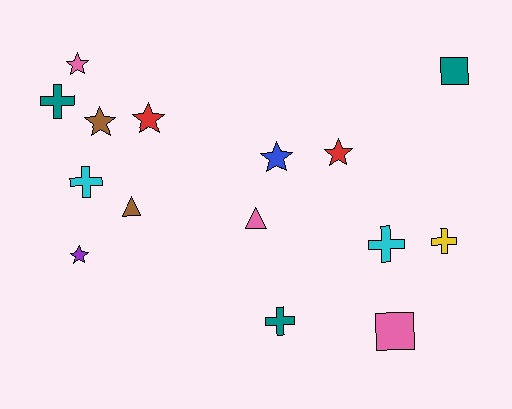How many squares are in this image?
There are 2 squares.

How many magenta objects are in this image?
There are no magenta objects.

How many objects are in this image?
There are 15 objects.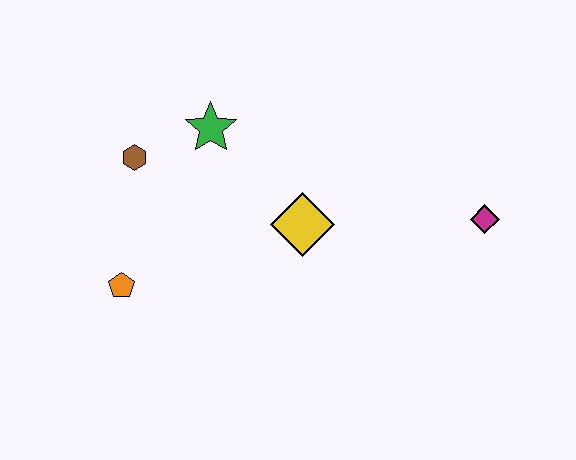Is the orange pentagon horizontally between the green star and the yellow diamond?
No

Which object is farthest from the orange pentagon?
The magenta diamond is farthest from the orange pentagon.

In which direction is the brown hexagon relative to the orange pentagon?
The brown hexagon is above the orange pentagon.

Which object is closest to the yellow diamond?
The green star is closest to the yellow diamond.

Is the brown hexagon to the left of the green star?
Yes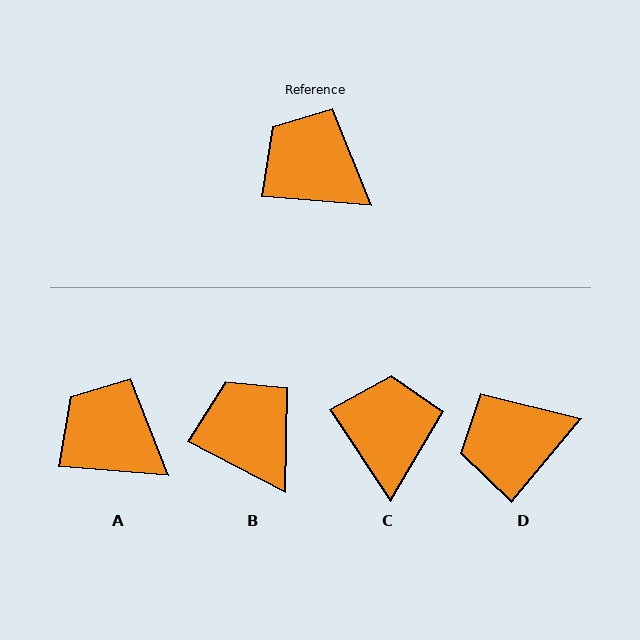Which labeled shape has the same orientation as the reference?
A.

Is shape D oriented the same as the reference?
No, it is off by about 55 degrees.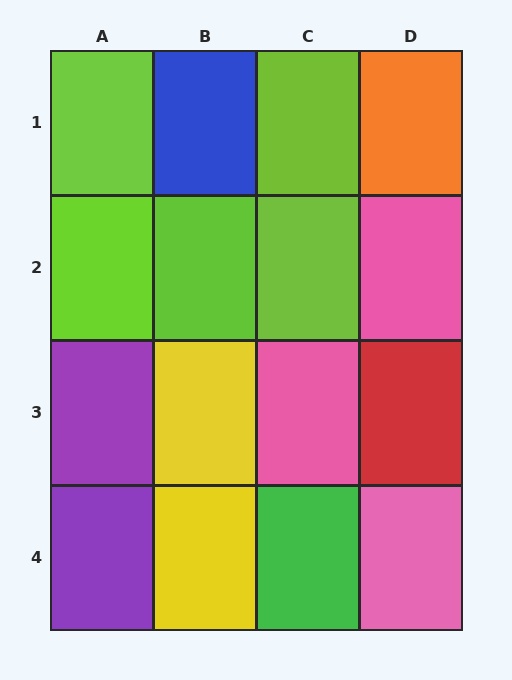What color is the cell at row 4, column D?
Pink.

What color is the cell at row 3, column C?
Pink.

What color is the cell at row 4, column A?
Purple.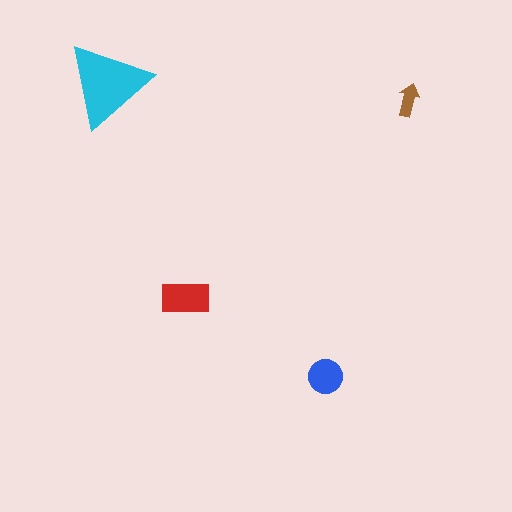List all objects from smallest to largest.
The brown arrow, the blue circle, the red rectangle, the cyan triangle.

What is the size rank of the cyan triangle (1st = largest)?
1st.